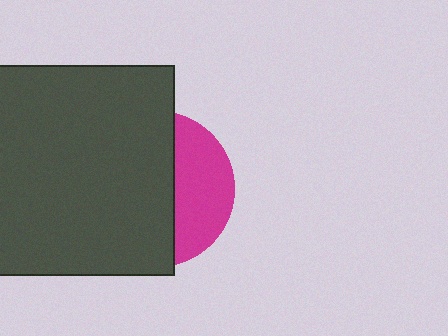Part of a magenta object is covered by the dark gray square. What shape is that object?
It is a circle.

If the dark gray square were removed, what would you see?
You would see the complete magenta circle.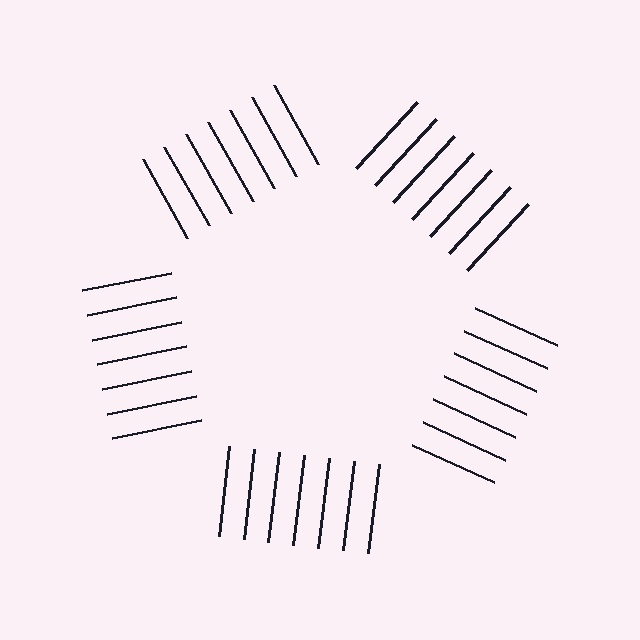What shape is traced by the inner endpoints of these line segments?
An illusory pentagon — the line segments terminate on its edges but no continuous stroke is drawn.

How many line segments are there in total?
35 — 7 along each of the 5 edges.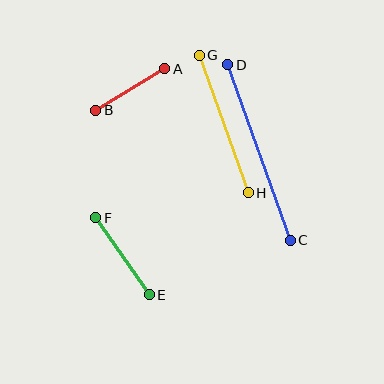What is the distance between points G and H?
The distance is approximately 146 pixels.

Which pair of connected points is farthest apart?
Points C and D are farthest apart.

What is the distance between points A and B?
The distance is approximately 81 pixels.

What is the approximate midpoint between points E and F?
The midpoint is at approximately (123, 256) pixels.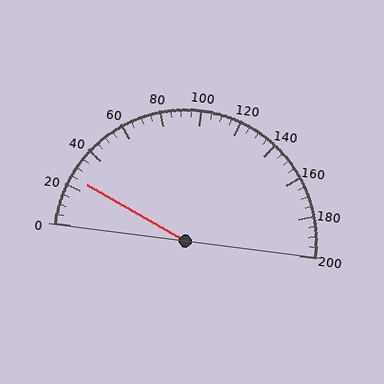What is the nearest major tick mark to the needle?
The nearest major tick mark is 20.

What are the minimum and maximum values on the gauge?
The gauge ranges from 0 to 200.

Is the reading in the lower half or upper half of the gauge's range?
The reading is in the lower half of the range (0 to 200).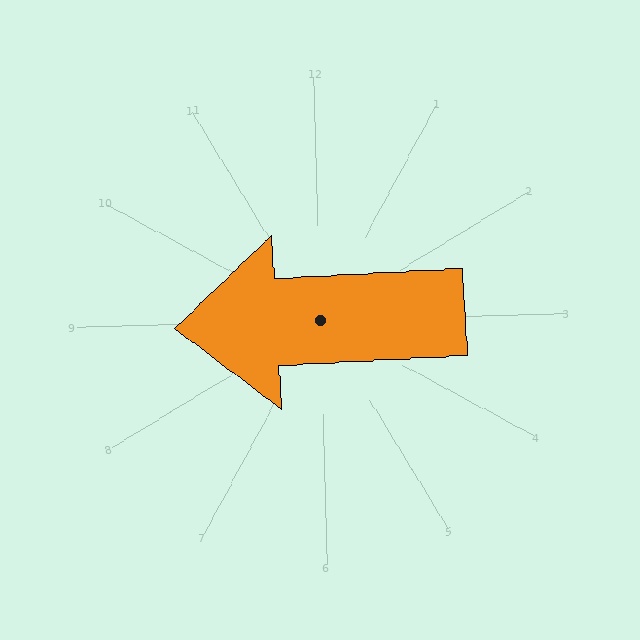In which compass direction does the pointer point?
West.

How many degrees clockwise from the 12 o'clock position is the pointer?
Approximately 268 degrees.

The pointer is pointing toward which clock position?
Roughly 9 o'clock.